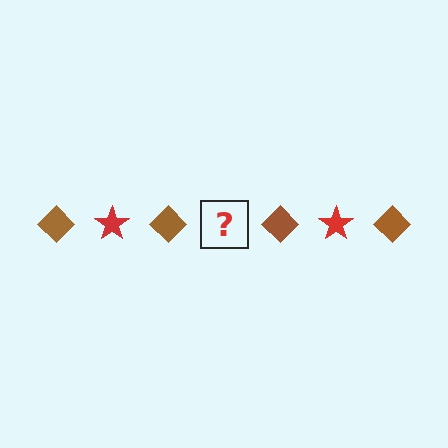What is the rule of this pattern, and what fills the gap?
The rule is that the pattern alternates between brown diamond and red star. The gap should be filled with a red star.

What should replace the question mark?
The question mark should be replaced with a red star.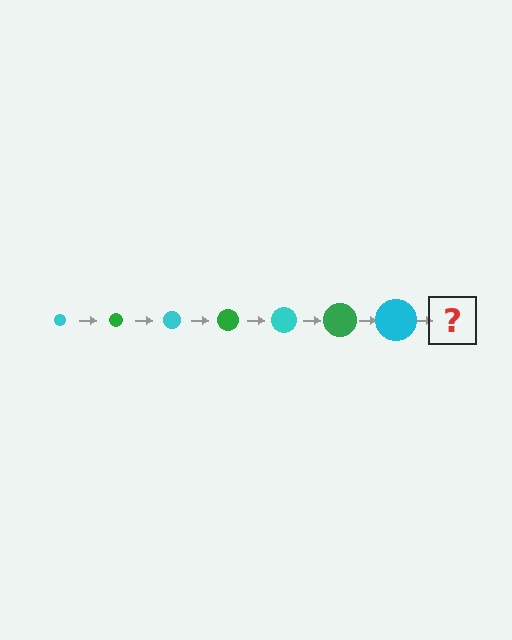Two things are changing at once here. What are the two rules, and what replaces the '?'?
The two rules are that the circle grows larger each step and the color cycles through cyan and green. The '?' should be a green circle, larger than the previous one.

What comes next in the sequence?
The next element should be a green circle, larger than the previous one.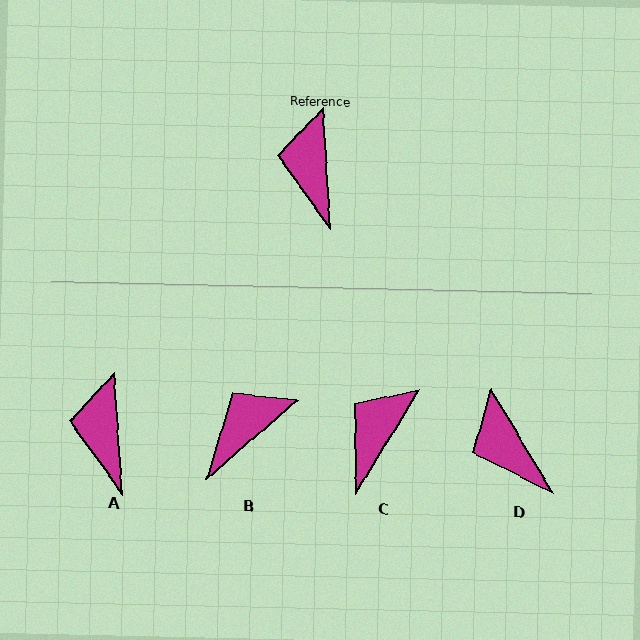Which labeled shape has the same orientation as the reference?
A.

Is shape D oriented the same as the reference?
No, it is off by about 28 degrees.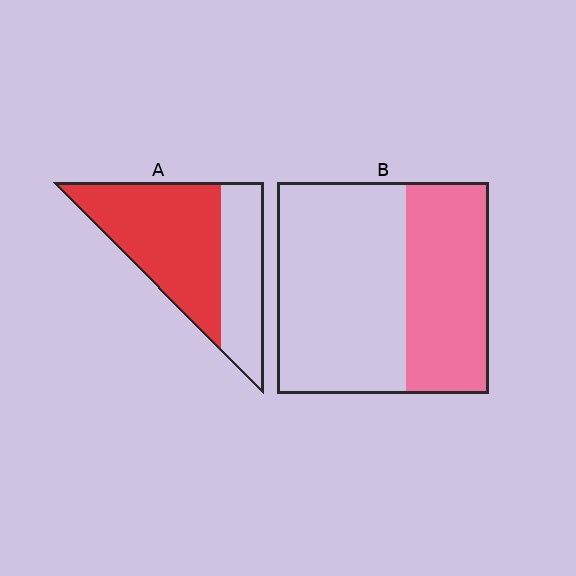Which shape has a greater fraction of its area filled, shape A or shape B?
Shape A.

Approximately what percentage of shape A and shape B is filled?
A is approximately 65% and B is approximately 40%.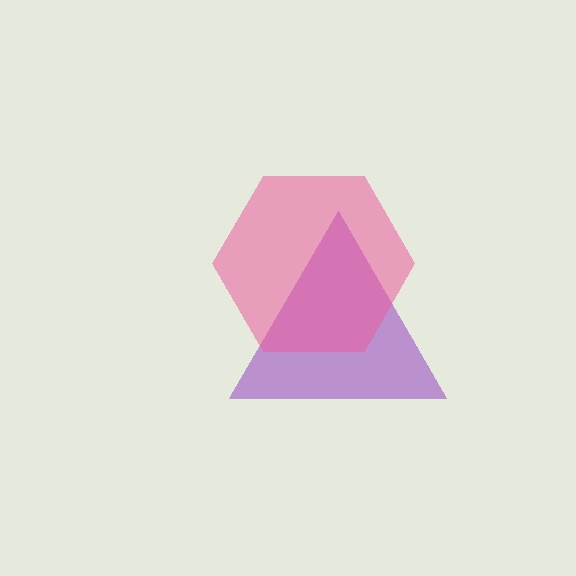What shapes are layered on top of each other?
The layered shapes are: a purple triangle, a pink hexagon.